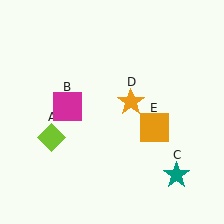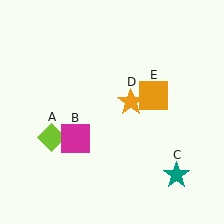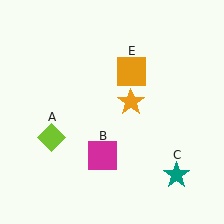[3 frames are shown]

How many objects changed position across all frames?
2 objects changed position: magenta square (object B), orange square (object E).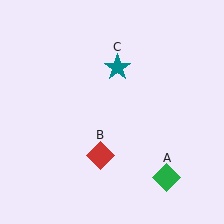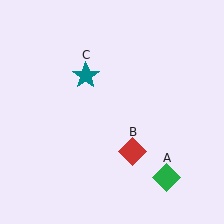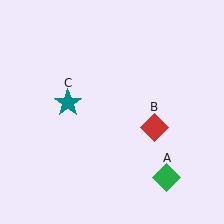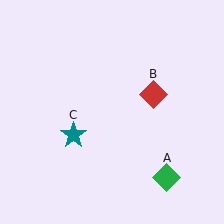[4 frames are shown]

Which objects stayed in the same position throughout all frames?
Green diamond (object A) remained stationary.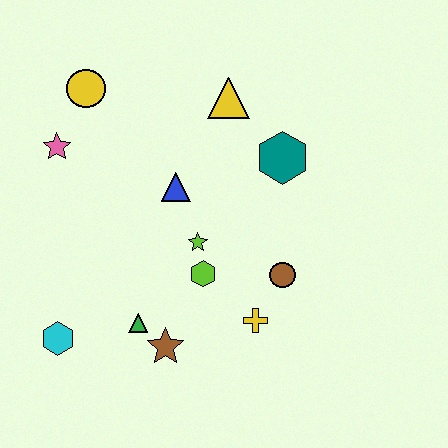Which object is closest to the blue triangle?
The lime star is closest to the blue triangle.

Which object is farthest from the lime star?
The yellow circle is farthest from the lime star.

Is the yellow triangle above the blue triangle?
Yes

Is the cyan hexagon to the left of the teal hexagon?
Yes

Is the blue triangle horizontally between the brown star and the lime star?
Yes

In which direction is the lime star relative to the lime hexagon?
The lime star is above the lime hexagon.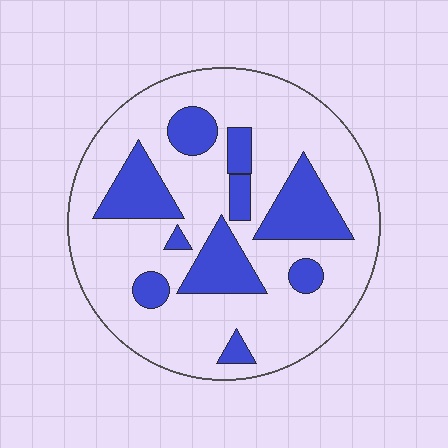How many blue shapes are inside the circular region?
10.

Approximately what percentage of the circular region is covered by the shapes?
Approximately 25%.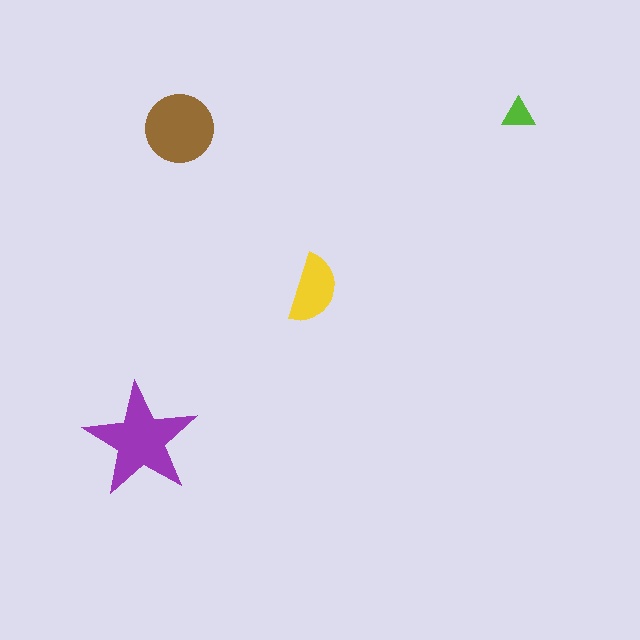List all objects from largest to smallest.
The purple star, the brown circle, the yellow semicircle, the lime triangle.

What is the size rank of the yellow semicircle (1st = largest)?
3rd.